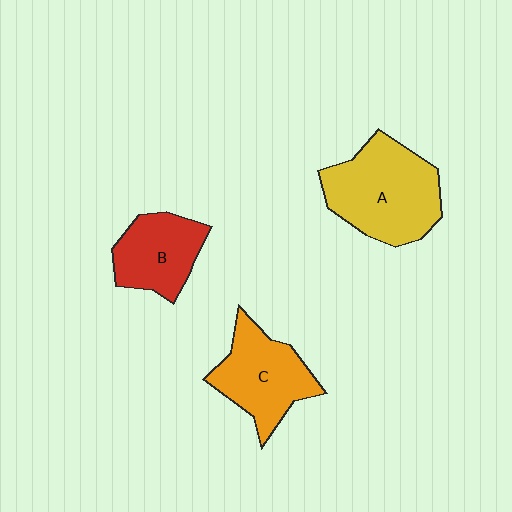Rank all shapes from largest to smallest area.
From largest to smallest: A (yellow), C (orange), B (red).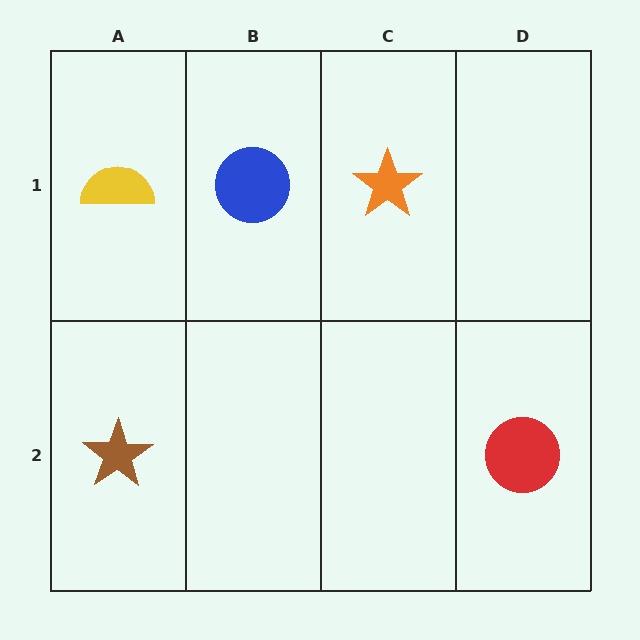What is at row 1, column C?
An orange star.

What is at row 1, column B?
A blue circle.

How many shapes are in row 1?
3 shapes.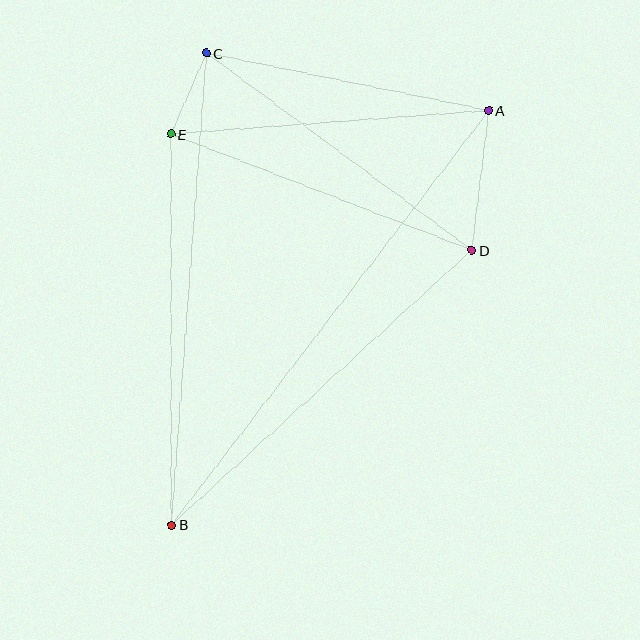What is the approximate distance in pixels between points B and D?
The distance between B and D is approximately 408 pixels.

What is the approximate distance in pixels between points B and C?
The distance between B and C is approximately 473 pixels.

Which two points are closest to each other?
Points C and E are closest to each other.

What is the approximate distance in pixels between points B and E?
The distance between B and E is approximately 391 pixels.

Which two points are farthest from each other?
Points A and B are farthest from each other.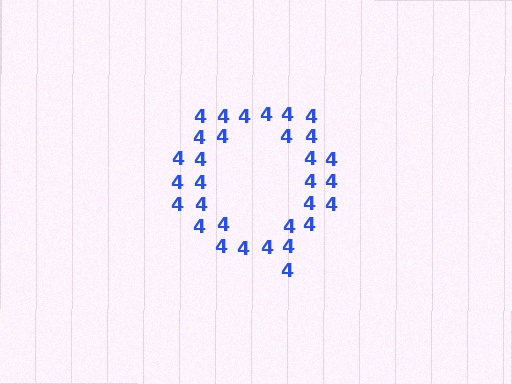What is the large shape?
The large shape is the letter Q.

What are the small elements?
The small elements are digit 4's.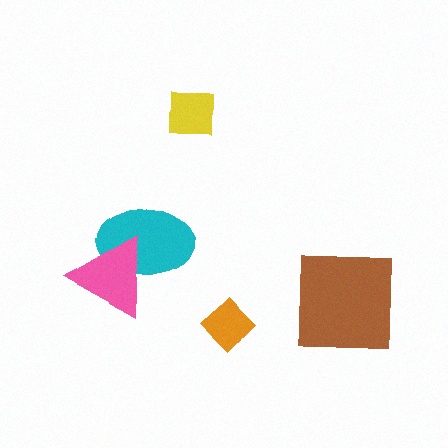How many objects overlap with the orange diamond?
0 objects overlap with the orange diamond.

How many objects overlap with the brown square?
0 objects overlap with the brown square.